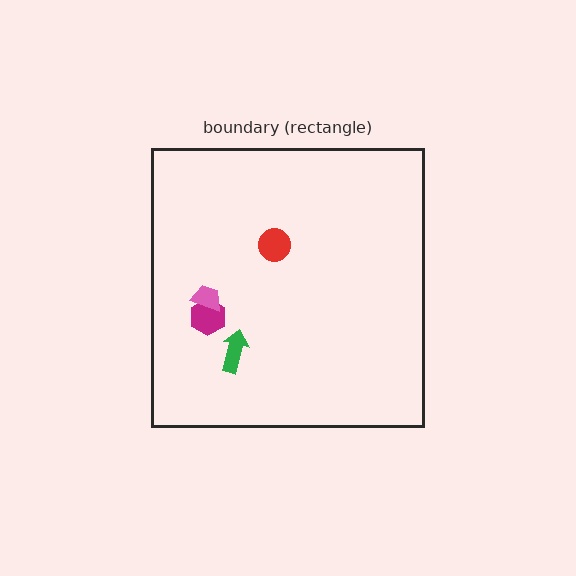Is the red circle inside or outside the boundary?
Inside.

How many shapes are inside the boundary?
4 inside, 0 outside.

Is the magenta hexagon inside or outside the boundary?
Inside.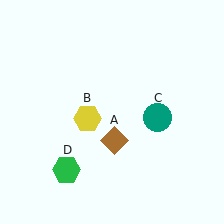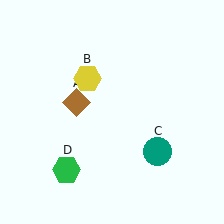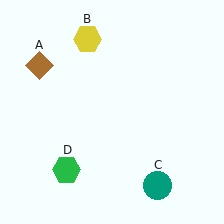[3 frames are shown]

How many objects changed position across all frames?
3 objects changed position: brown diamond (object A), yellow hexagon (object B), teal circle (object C).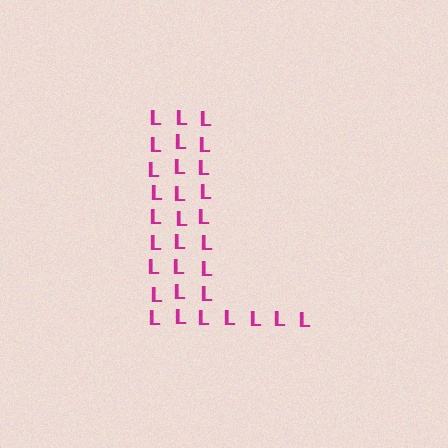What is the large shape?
The large shape is the letter L.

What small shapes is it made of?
It is made of small letter L's.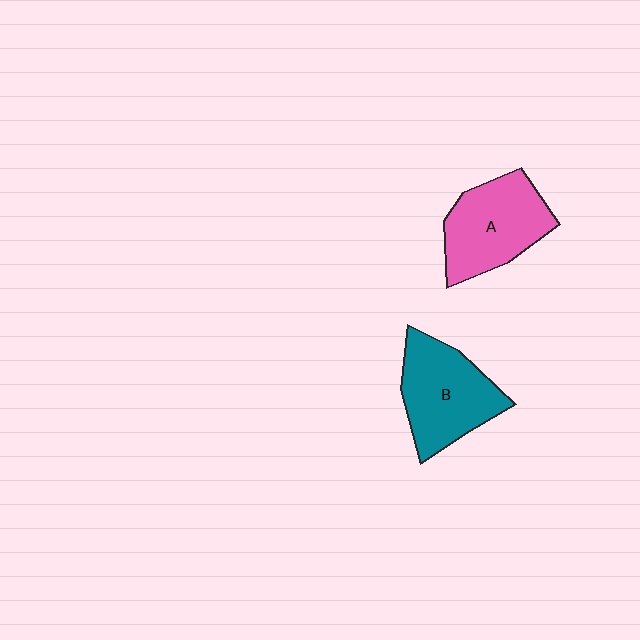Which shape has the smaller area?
Shape A (pink).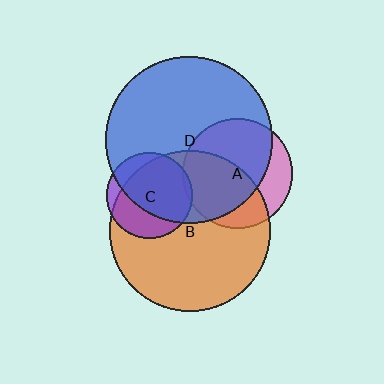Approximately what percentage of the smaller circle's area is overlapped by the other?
Approximately 70%.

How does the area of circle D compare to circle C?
Approximately 3.8 times.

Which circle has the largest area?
Circle D (blue).